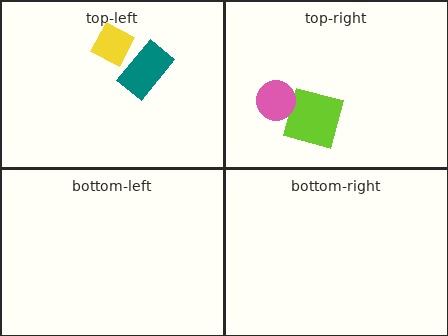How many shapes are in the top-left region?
2.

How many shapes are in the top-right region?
2.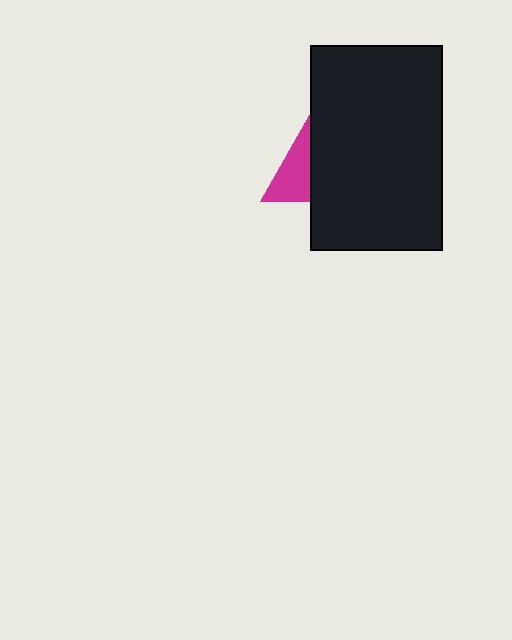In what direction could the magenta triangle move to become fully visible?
The magenta triangle could move left. That would shift it out from behind the black rectangle entirely.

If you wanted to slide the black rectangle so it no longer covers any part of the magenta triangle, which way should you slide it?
Slide it right — that is the most direct way to separate the two shapes.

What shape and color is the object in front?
The object in front is a black rectangle.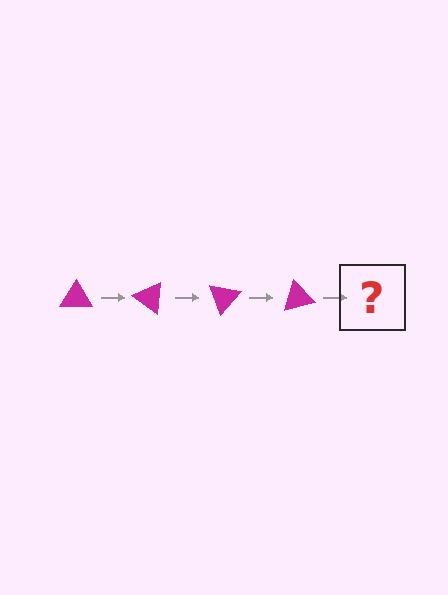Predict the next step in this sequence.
The next step is a magenta triangle rotated 140 degrees.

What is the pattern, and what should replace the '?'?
The pattern is that the triangle rotates 35 degrees each step. The '?' should be a magenta triangle rotated 140 degrees.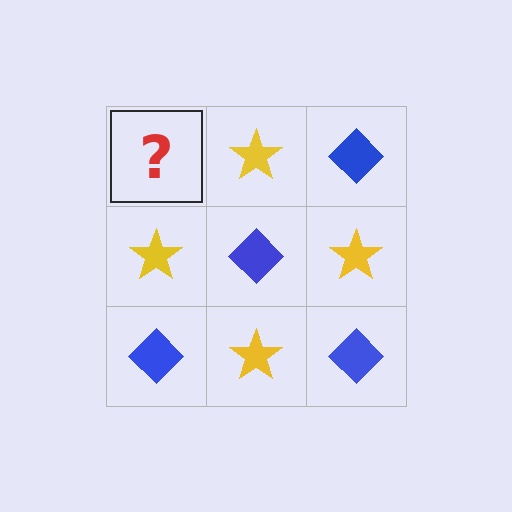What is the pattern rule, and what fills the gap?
The rule is that it alternates blue diamond and yellow star in a checkerboard pattern. The gap should be filled with a blue diamond.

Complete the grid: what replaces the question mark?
The question mark should be replaced with a blue diamond.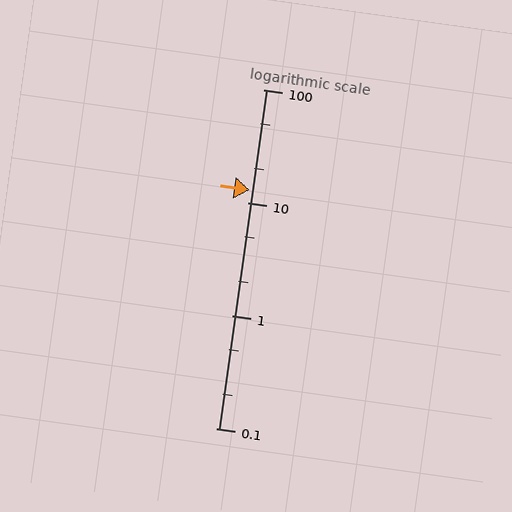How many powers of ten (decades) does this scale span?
The scale spans 3 decades, from 0.1 to 100.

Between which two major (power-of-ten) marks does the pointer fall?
The pointer is between 10 and 100.